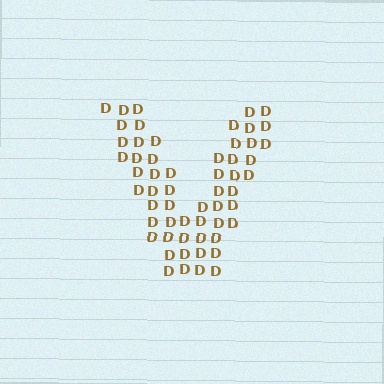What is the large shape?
The large shape is the letter V.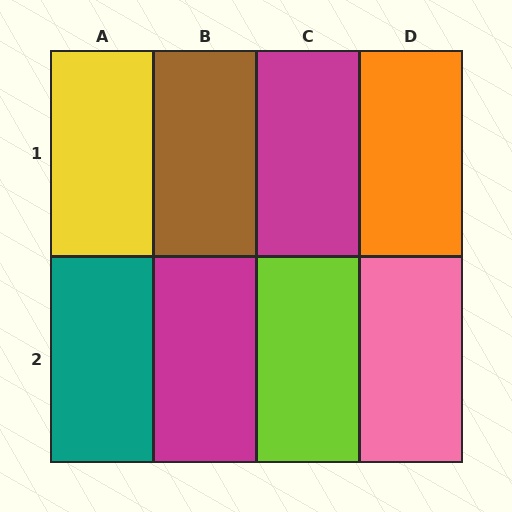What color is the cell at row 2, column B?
Magenta.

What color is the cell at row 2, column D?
Pink.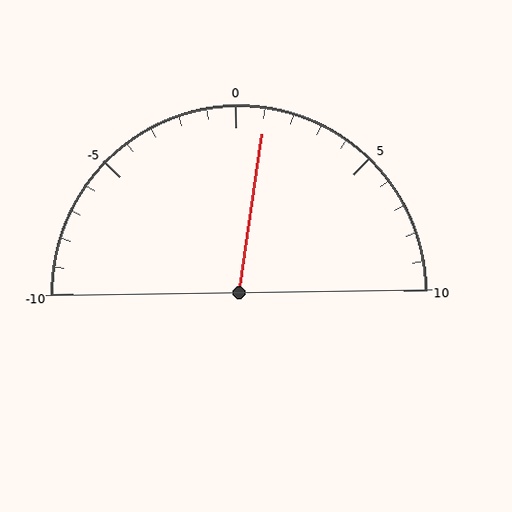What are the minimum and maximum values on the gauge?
The gauge ranges from -10 to 10.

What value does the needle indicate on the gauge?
The needle indicates approximately 1.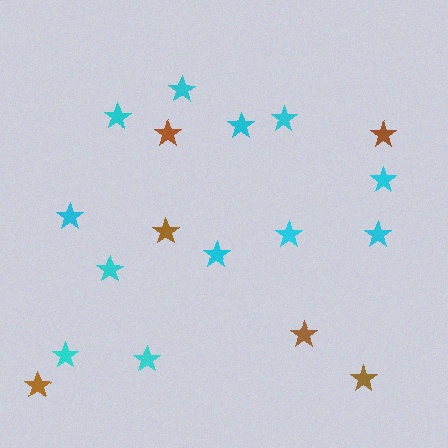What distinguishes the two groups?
There are 2 groups: one group of brown stars (6) and one group of cyan stars (12).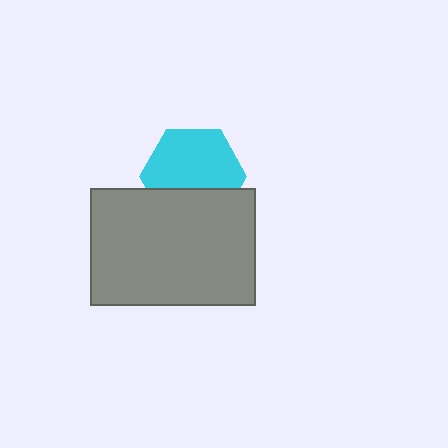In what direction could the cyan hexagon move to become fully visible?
The cyan hexagon could move up. That would shift it out from behind the gray rectangle entirely.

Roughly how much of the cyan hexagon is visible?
About half of it is visible (roughly 65%).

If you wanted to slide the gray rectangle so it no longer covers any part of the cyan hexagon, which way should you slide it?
Slide it down — that is the most direct way to separate the two shapes.